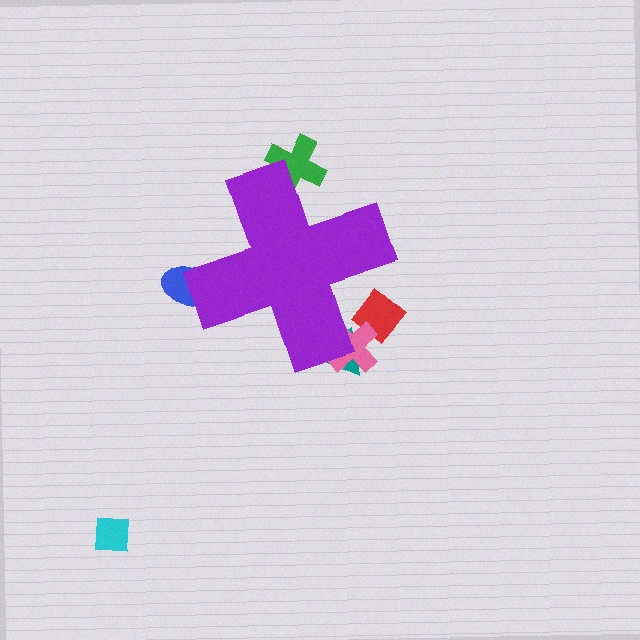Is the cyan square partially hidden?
No, the cyan square is fully visible.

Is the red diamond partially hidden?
Yes, the red diamond is partially hidden behind the purple cross.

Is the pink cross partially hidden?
Yes, the pink cross is partially hidden behind the purple cross.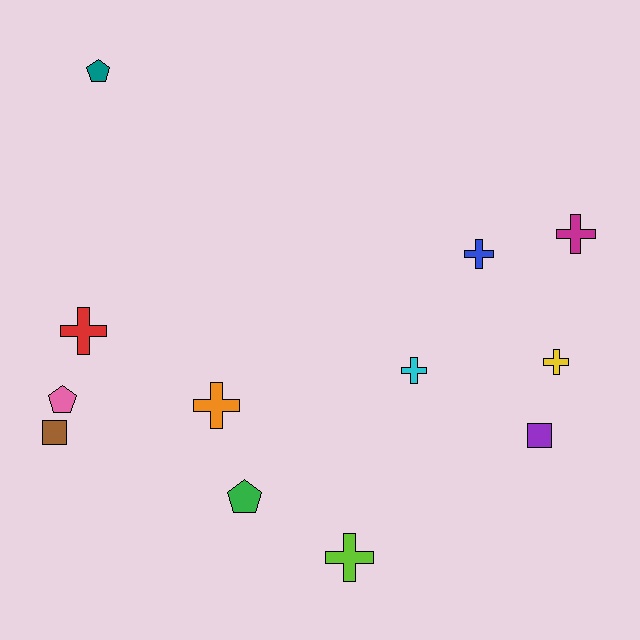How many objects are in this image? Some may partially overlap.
There are 12 objects.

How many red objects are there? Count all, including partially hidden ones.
There is 1 red object.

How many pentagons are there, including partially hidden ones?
There are 3 pentagons.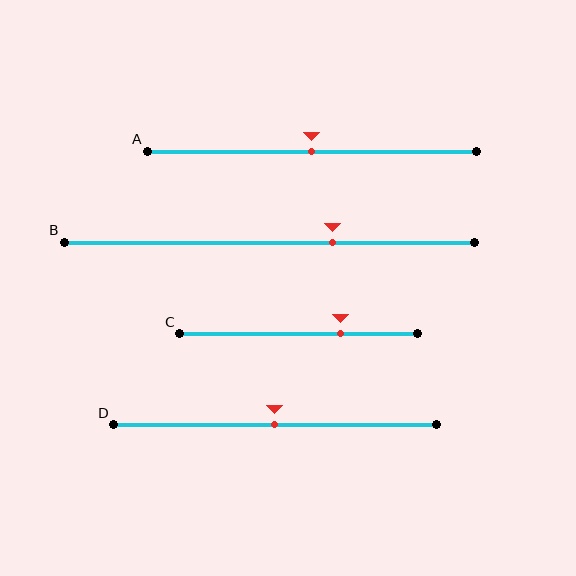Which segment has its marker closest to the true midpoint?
Segment A has its marker closest to the true midpoint.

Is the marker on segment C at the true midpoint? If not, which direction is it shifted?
No, the marker on segment C is shifted to the right by about 18% of the segment length.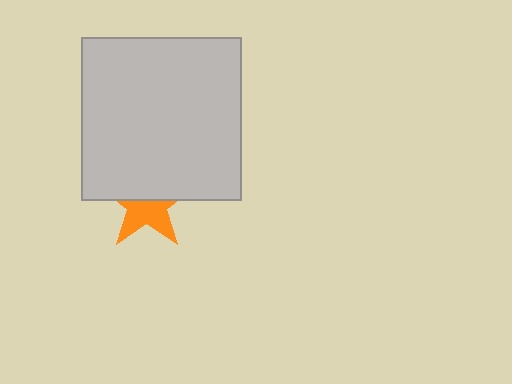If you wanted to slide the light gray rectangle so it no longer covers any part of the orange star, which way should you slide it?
Slide it up — that is the most direct way to separate the two shapes.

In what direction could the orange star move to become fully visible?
The orange star could move down. That would shift it out from behind the light gray rectangle entirely.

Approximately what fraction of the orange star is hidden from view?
Roughly 53% of the orange star is hidden behind the light gray rectangle.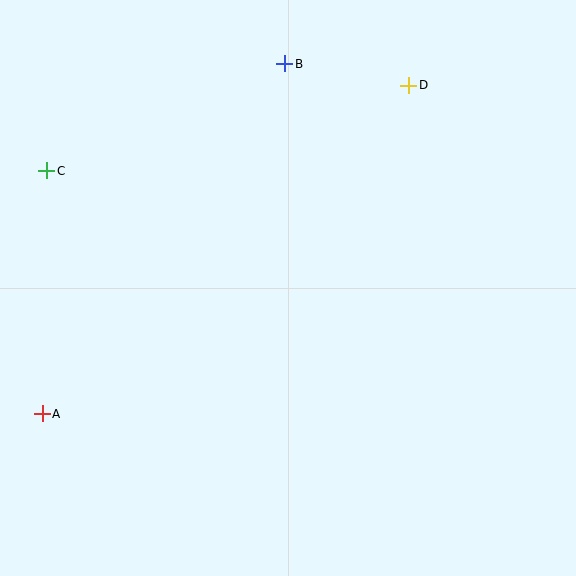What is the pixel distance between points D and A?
The distance between D and A is 492 pixels.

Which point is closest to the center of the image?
Point B at (285, 64) is closest to the center.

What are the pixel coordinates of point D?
Point D is at (409, 85).